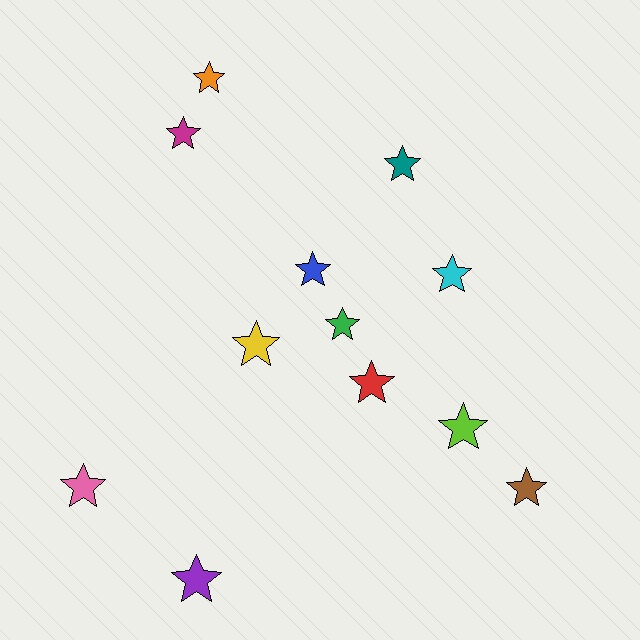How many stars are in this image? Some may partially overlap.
There are 12 stars.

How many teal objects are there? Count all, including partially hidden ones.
There is 1 teal object.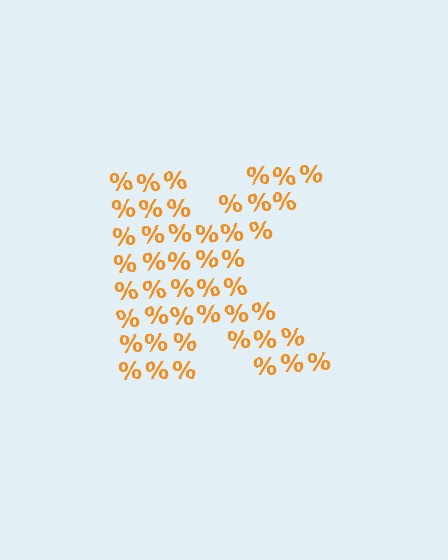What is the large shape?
The large shape is the letter K.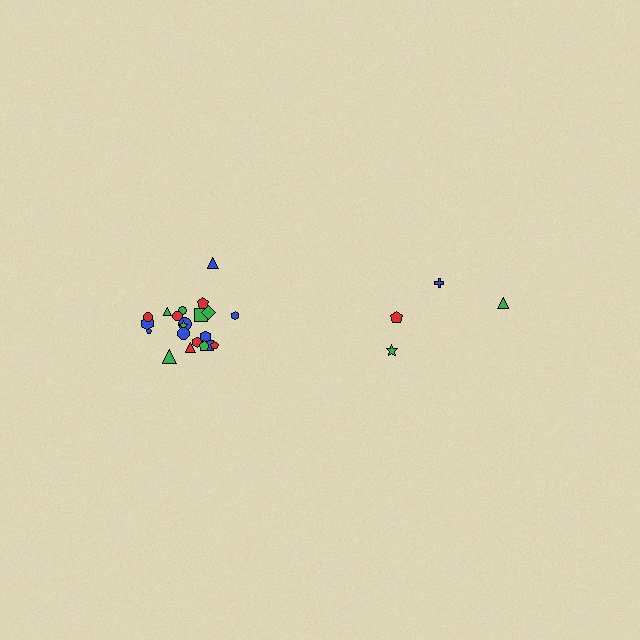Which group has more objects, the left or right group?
The left group.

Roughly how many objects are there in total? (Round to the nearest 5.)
Roughly 25 objects in total.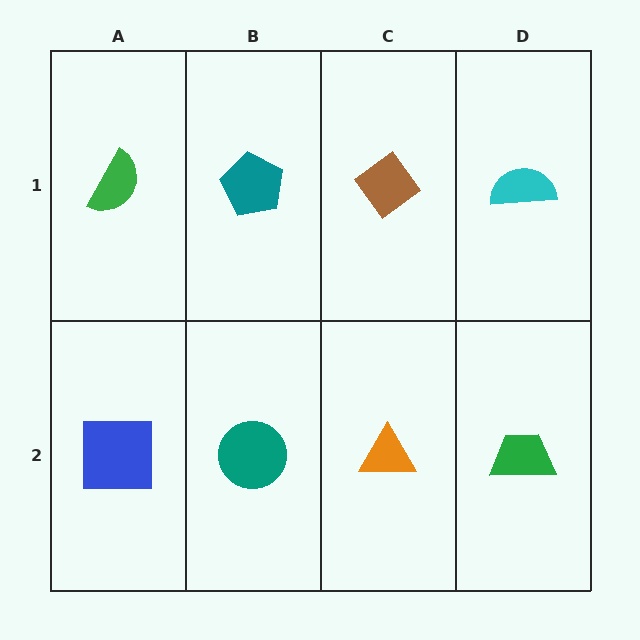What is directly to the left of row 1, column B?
A green semicircle.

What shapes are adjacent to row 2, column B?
A teal pentagon (row 1, column B), a blue square (row 2, column A), an orange triangle (row 2, column C).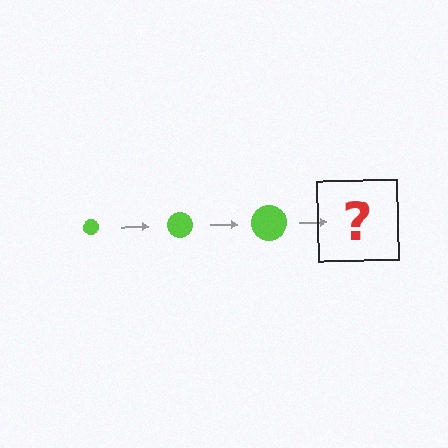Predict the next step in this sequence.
The next step is a lime circle, larger than the previous one.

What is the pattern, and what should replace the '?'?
The pattern is that the circle gets progressively larger each step. The '?' should be a lime circle, larger than the previous one.